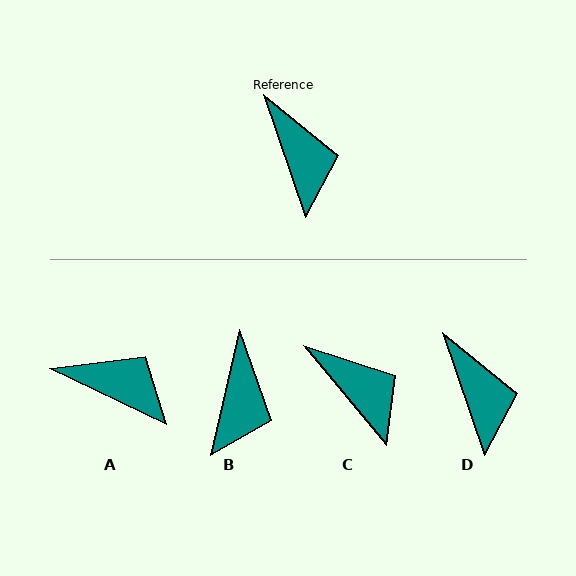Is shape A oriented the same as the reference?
No, it is off by about 46 degrees.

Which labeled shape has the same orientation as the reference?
D.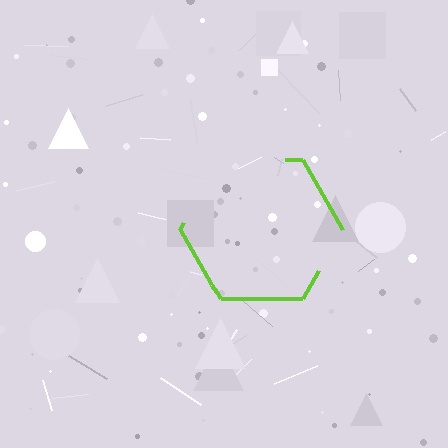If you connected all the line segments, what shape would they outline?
They would outline a hexagon.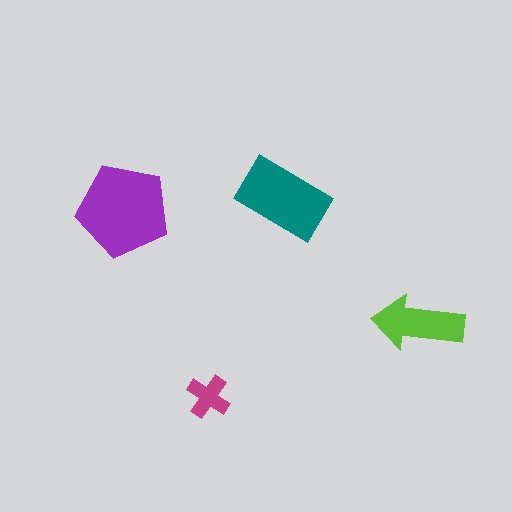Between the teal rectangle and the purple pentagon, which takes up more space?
The purple pentagon.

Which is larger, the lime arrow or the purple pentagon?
The purple pentagon.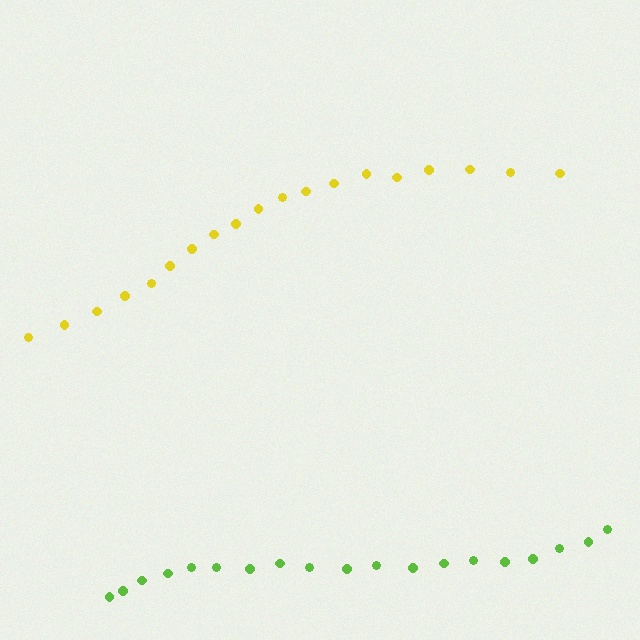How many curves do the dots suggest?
There are 2 distinct paths.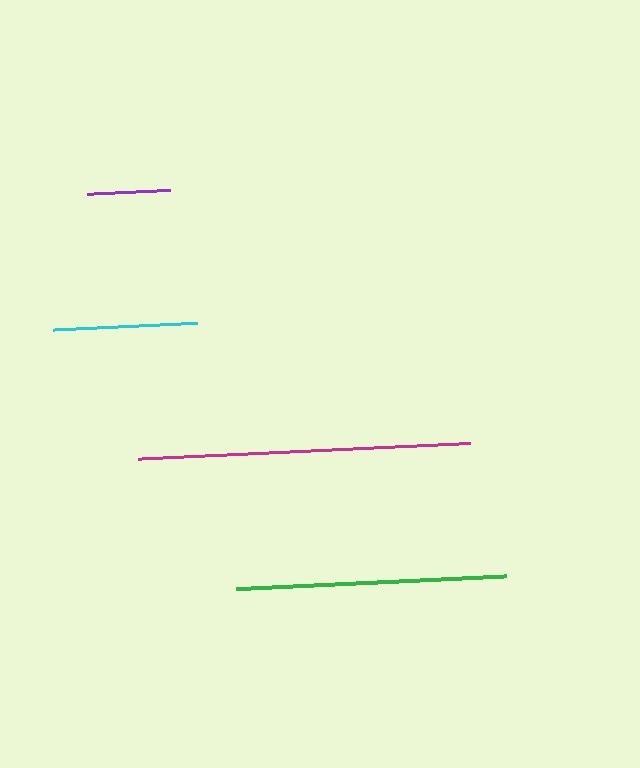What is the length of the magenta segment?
The magenta segment is approximately 332 pixels long.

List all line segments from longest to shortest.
From longest to shortest: magenta, green, cyan, purple.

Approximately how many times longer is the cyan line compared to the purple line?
The cyan line is approximately 1.7 times the length of the purple line.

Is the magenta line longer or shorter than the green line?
The magenta line is longer than the green line.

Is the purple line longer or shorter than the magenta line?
The magenta line is longer than the purple line.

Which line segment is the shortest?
The purple line is the shortest at approximately 83 pixels.